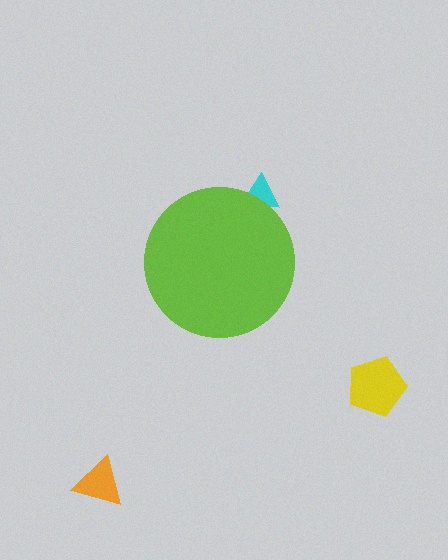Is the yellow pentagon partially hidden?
No, the yellow pentagon is fully visible.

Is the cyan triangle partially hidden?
Yes, the cyan triangle is partially hidden behind the lime circle.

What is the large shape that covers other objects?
A lime circle.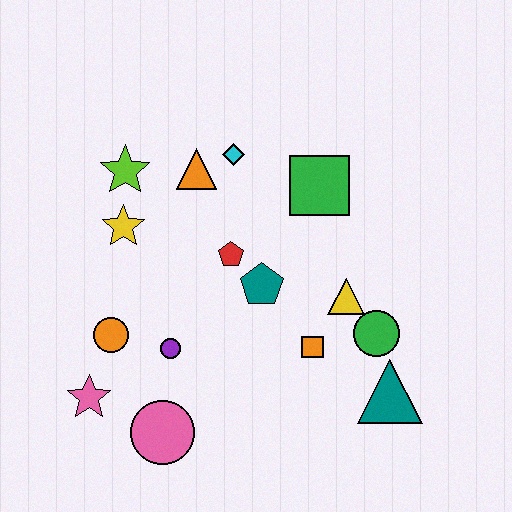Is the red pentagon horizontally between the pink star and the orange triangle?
No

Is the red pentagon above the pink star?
Yes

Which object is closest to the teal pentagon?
The red pentagon is closest to the teal pentagon.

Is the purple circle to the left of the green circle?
Yes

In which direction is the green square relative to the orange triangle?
The green square is to the right of the orange triangle.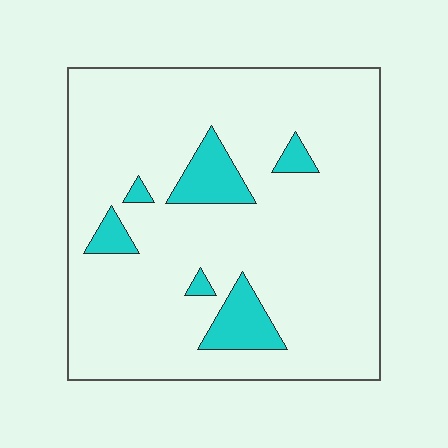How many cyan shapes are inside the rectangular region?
6.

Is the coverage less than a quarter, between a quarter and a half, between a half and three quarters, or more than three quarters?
Less than a quarter.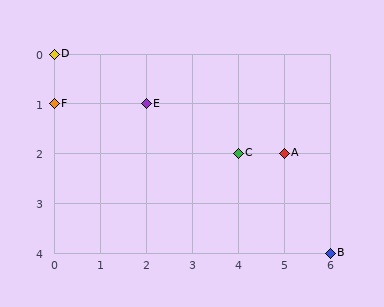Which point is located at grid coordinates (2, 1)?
Point E is at (2, 1).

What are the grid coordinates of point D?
Point D is at grid coordinates (0, 0).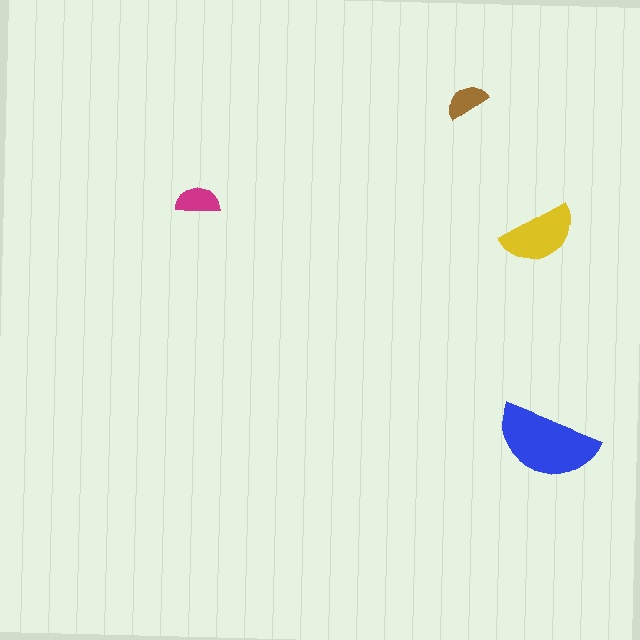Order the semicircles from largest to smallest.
the blue one, the yellow one, the magenta one, the brown one.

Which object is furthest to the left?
The magenta semicircle is leftmost.